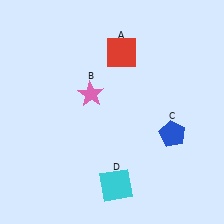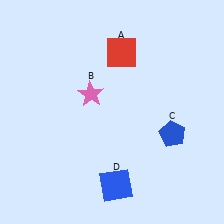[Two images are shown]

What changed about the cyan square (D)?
In Image 1, D is cyan. In Image 2, it changed to blue.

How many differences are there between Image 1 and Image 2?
There is 1 difference between the two images.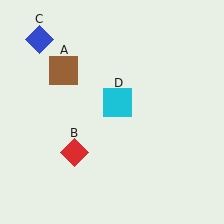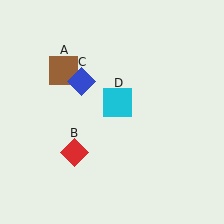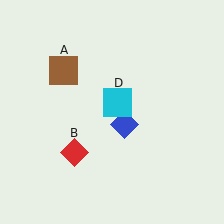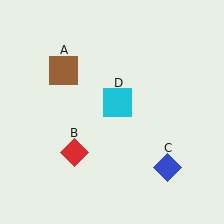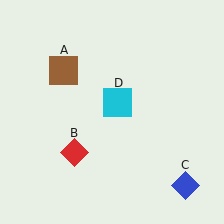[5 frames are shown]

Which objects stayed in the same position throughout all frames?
Brown square (object A) and red diamond (object B) and cyan square (object D) remained stationary.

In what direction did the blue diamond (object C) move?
The blue diamond (object C) moved down and to the right.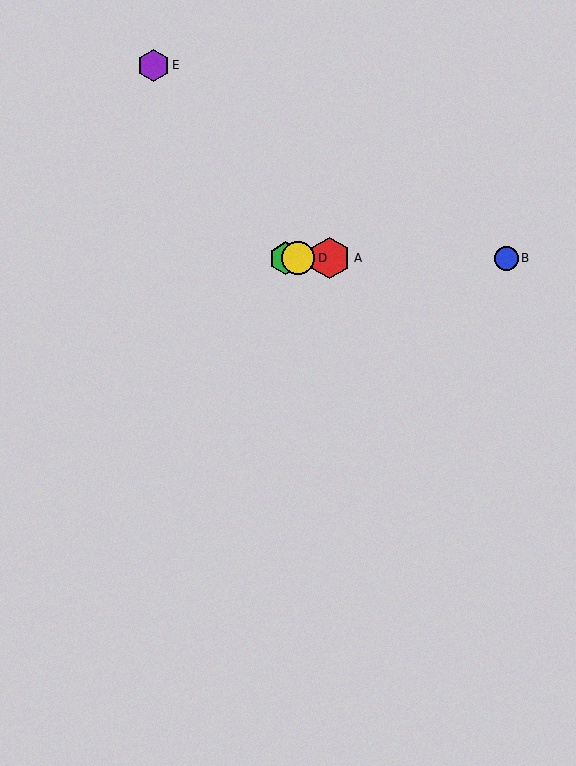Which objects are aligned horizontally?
Objects A, B, C, D are aligned horizontally.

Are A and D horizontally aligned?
Yes, both are at y≈258.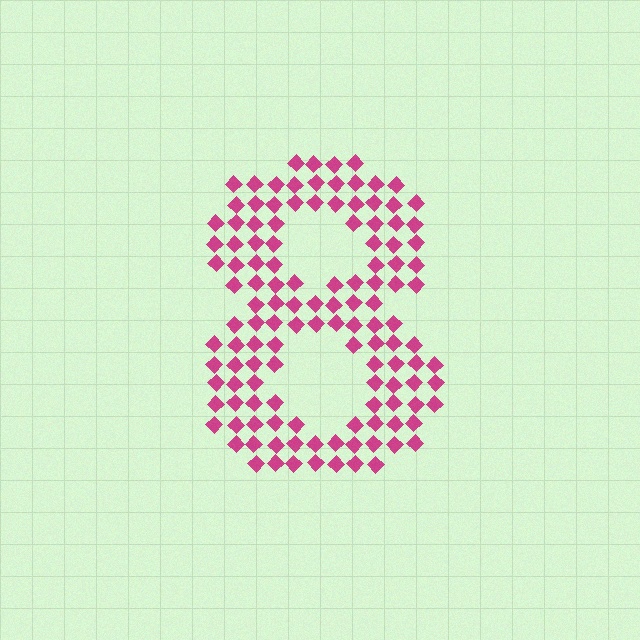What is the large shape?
The large shape is the digit 8.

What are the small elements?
The small elements are diamonds.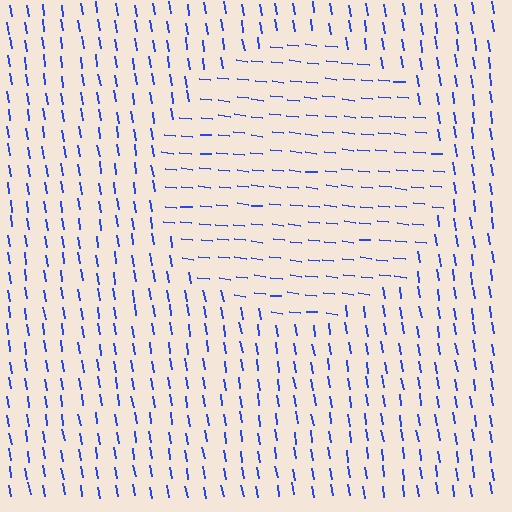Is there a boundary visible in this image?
Yes, there is a texture boundary formed by a change in line orientation.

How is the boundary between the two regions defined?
The boundary is defined purely by a change in line orientation (approximately 75 degrees difference). All lines are the same color and thickness.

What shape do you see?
I see a circle.